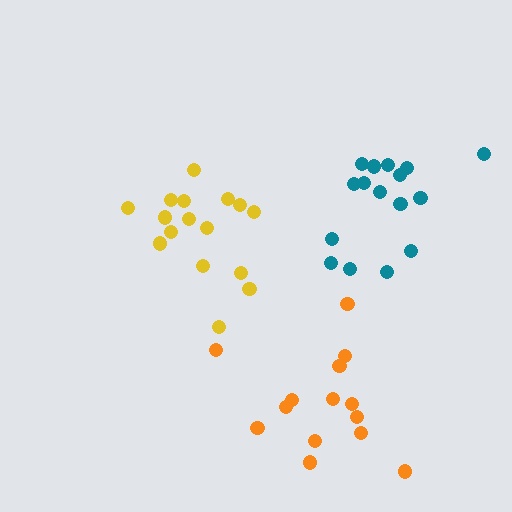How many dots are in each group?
Group 1: 16 dots, Group 2: 16 dots, Group 3: 14 dots (46 total).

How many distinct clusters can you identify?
There are 3 distinct clusters.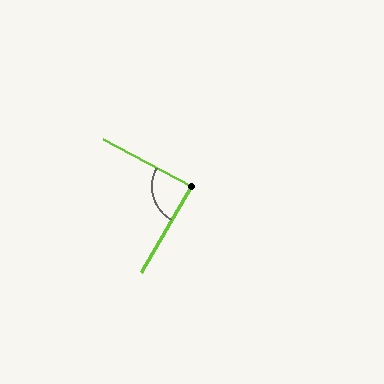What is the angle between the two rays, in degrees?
Approximately 88 degrees.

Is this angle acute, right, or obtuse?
It is approximately a right angle.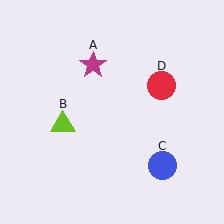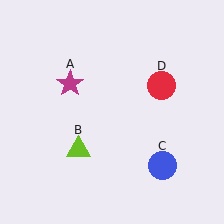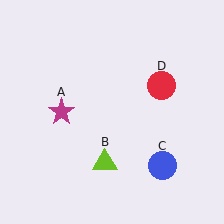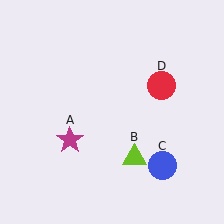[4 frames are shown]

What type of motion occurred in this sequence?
The magenta star (object A), lime triangle (object B) rotated counterclockwise around the center of the scene.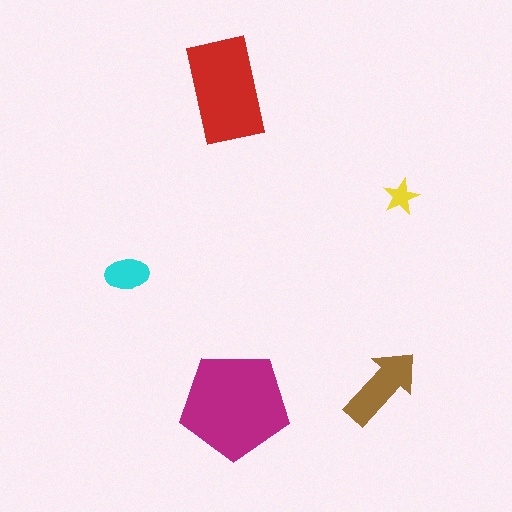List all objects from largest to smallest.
The magenta pentagon, the red rectangle, the brown arrow, the cyan ellipse, the yellow star.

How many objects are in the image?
There are 5 objects in the image.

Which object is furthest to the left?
The cyan ellipse is leftmost.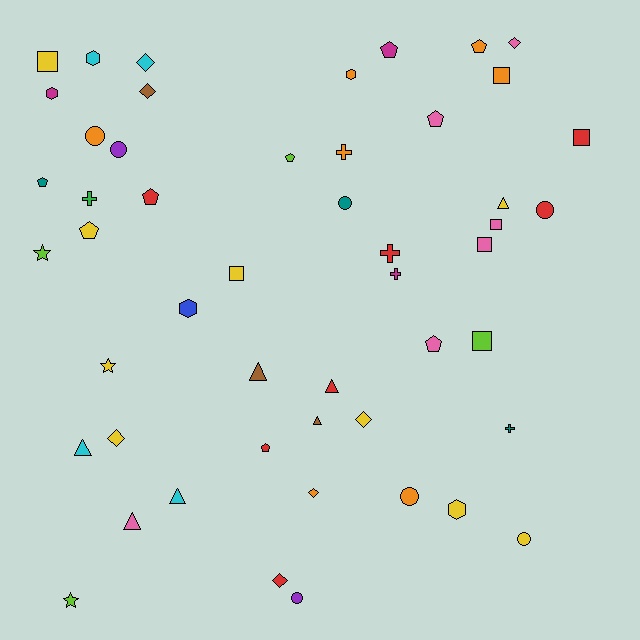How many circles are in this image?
There are 7 circles.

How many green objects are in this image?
There is 1 green object.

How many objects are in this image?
There are 50 objects.